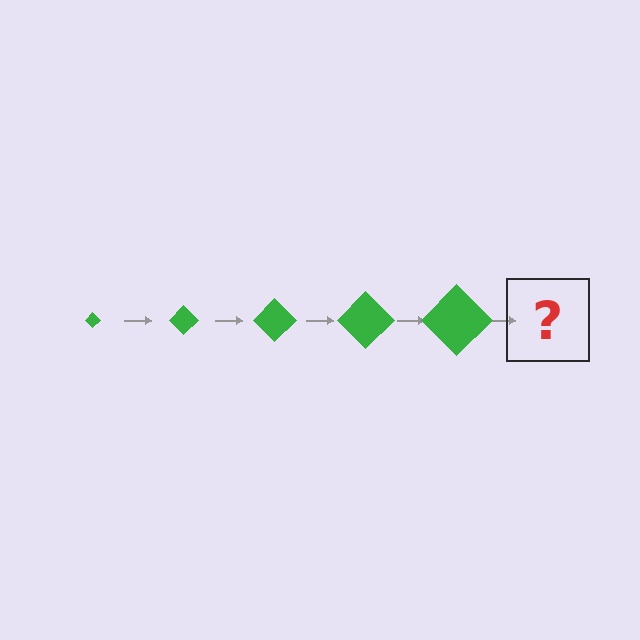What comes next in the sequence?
The next element should be a green diamond, larger than the previous one.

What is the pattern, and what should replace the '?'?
The pattern is that the diamond gets progressively larger each step. The '?' should be a green diamond, larger than the previous one.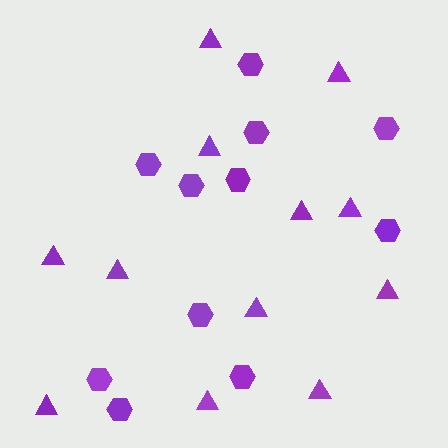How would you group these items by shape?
There are 2 groups: one group of hexagons (11) and one group of triangles (12).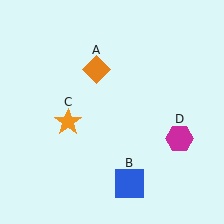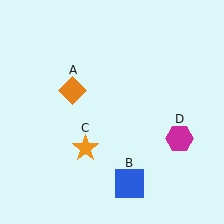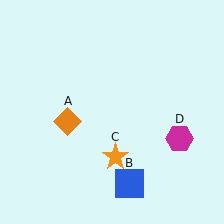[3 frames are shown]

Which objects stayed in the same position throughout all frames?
Blue square (object B) and magenta hexagon (object D) remained stationary.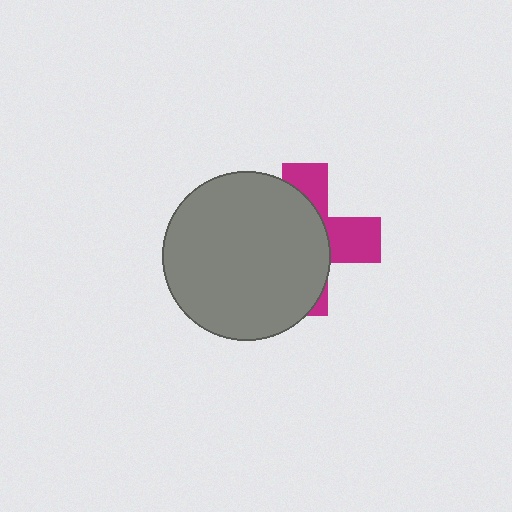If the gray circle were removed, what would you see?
You would see the complete magenta cross.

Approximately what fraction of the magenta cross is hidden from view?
Roughly 64% of the magenta cross is hidden behind the gray circle.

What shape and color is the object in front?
The object in front is a gray circle.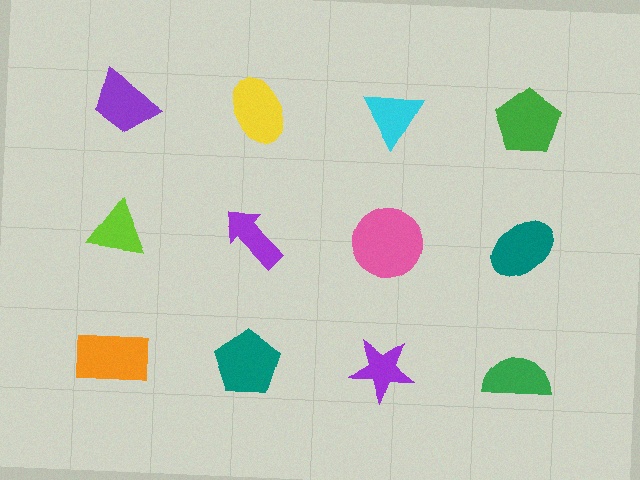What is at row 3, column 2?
A teal pentagon.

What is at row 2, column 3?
A pink circle.